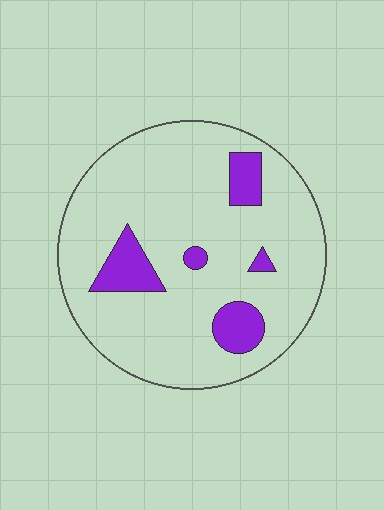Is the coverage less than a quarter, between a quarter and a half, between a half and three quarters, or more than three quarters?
Less than a quarter.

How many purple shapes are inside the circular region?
5.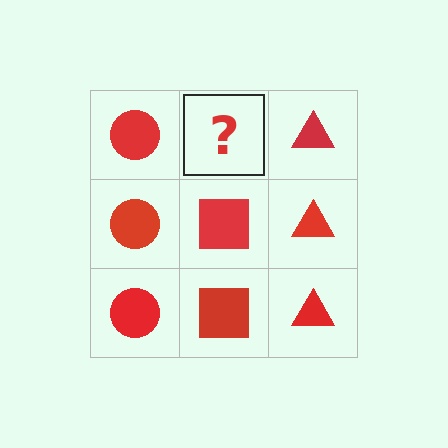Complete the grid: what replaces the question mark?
The question mark should be replaced with a red square.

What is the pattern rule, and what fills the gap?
The rule is that each column has a consistent shape. The gap should be filled with a red square.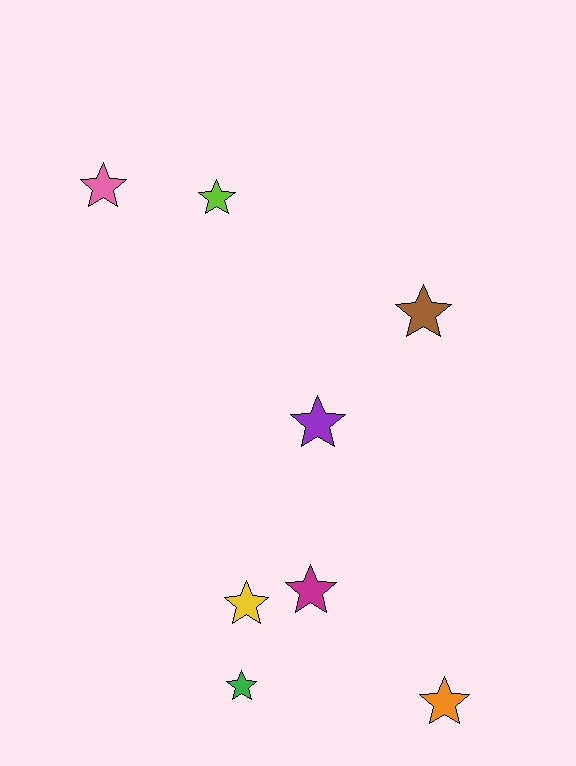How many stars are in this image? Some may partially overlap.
There are 8 stars.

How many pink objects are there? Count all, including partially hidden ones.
There is 1 pink object.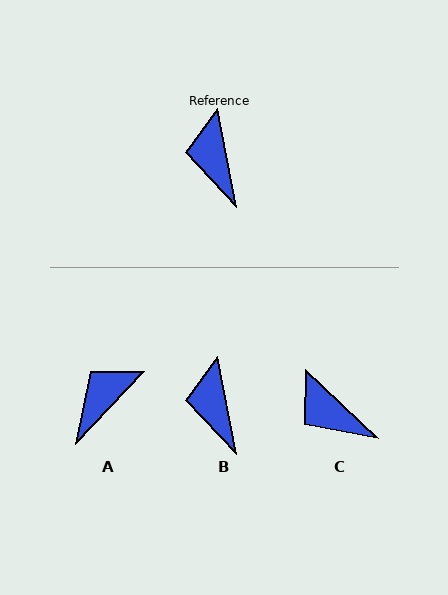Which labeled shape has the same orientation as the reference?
B.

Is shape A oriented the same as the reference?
No, it is off by about 54 degrees.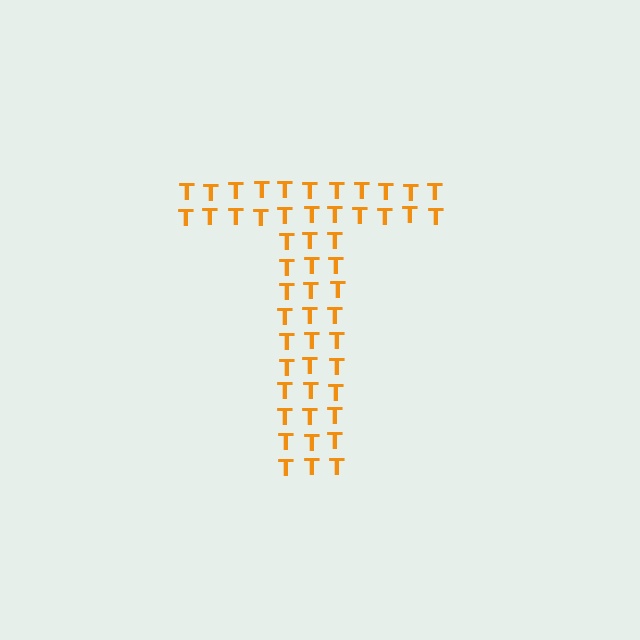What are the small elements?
The small elements are letter T's.